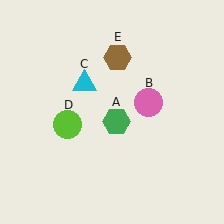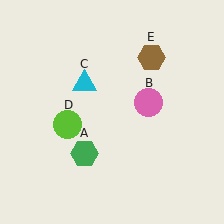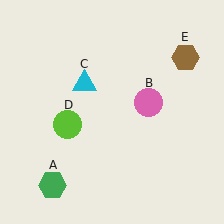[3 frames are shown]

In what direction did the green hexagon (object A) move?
The green hexagon (object A) moved down and to the left.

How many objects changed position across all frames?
2 objects changed position: green hexagon (object A), brown hexagon (object E).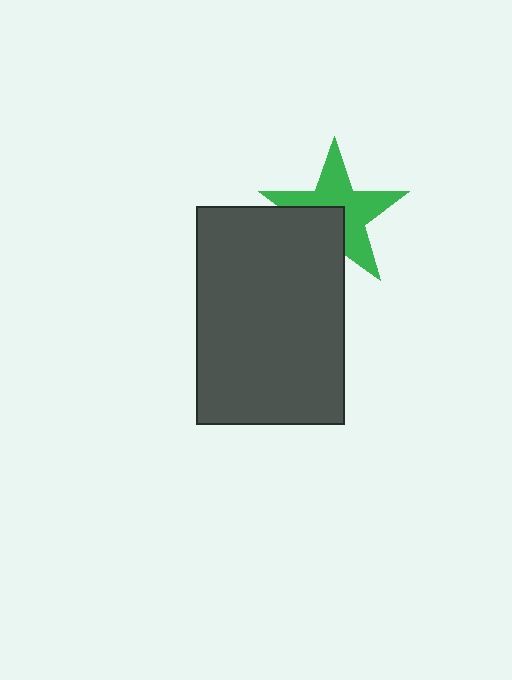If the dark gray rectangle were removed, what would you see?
You would see the complete green star.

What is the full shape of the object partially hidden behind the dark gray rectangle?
The partially hidden object is a green star.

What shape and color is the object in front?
The object in front is a dark gray rectangle.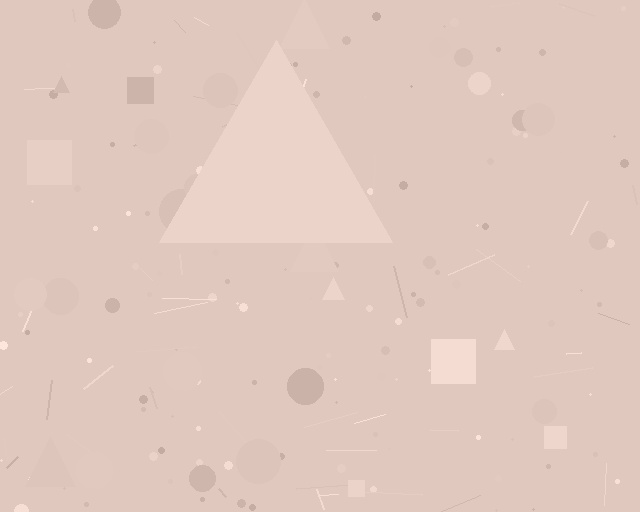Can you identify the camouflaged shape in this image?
The camouflaged shape is a triangle.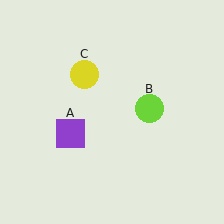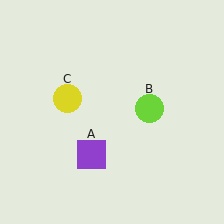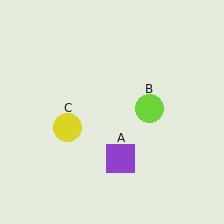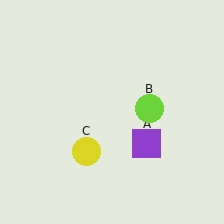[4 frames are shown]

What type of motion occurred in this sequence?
The purple square (object A), yellow circle (object C) rotated counterclockwise around the center of the scene.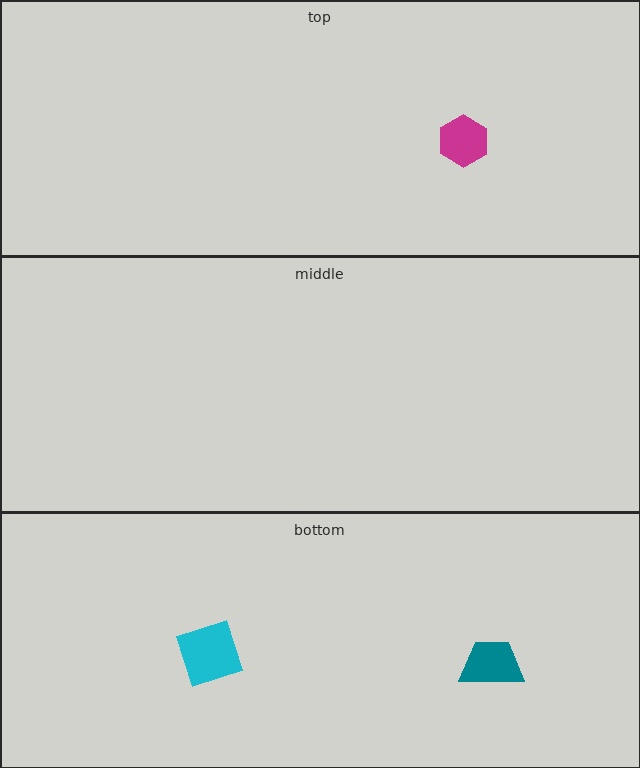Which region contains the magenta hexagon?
The top region.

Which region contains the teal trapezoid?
The bottom region.